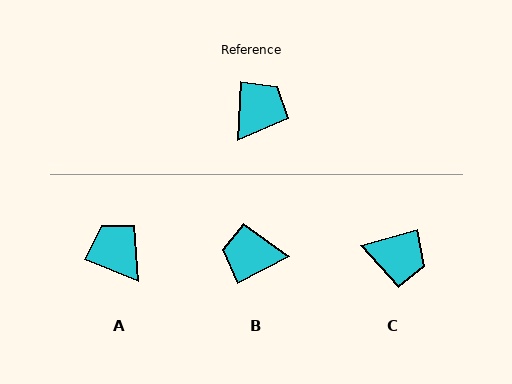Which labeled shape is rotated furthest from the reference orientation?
B, about 121 degrees away.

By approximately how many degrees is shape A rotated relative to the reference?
Approximately 71 degrees counter-clockwise.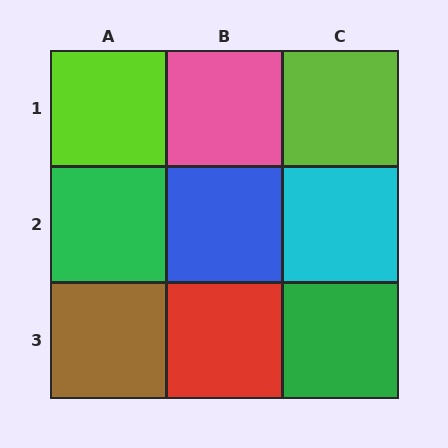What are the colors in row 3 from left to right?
Brown, red, green.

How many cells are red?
1 cell is red.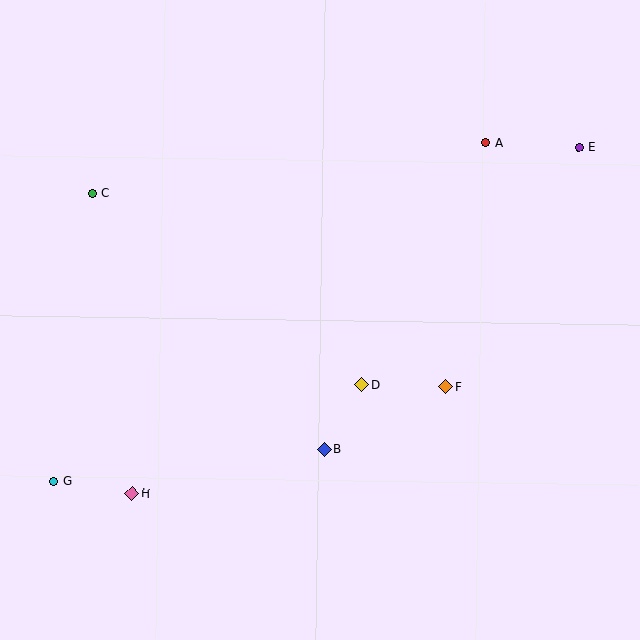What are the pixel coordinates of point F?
Point F is at (446, 387).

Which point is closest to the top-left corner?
Point C is closest to the top-left corner.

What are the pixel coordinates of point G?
Point G is at (53, 481).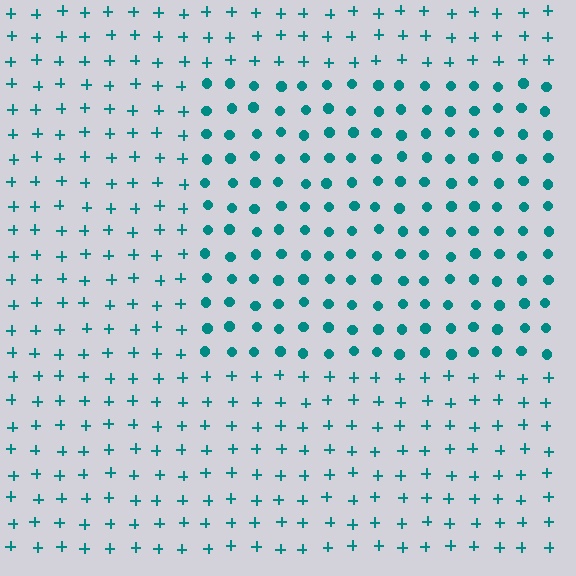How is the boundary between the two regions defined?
The boundary is defined by a change in element shape: circles inside vs. plus signs outside. All elements share the same color and spacing.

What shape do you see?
I see a rectangle.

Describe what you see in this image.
The image is filled with small teal elements arranged in a uniform grid. A rectangle-shaped region contains circles, while the surrounding area contains plus signs. The boundary is defined purely by the change in element shape.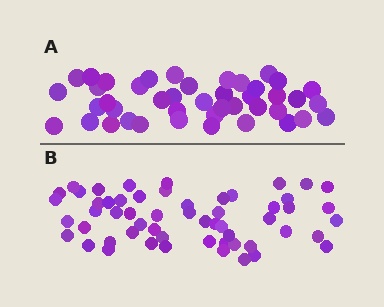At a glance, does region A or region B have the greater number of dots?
Region B (the bottom region) has more dots.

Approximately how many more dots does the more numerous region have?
Region B has approximately 15 more dots than region A.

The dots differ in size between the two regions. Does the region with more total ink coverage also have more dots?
No. Region A has more total ink coverage because its dots are larger, but region B actually contains more individual dots. Total area can be misleading — the number of items is what matters here.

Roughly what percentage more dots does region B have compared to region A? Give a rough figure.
About 30% more.